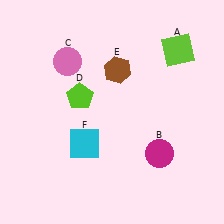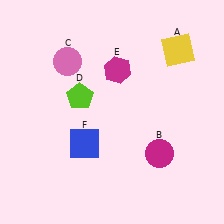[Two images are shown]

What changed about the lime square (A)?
In Image 1, A is lime. In Image 2, it changed to yellow.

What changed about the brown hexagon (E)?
In Image 1, E is brown. In Image 2, it changed to magenta.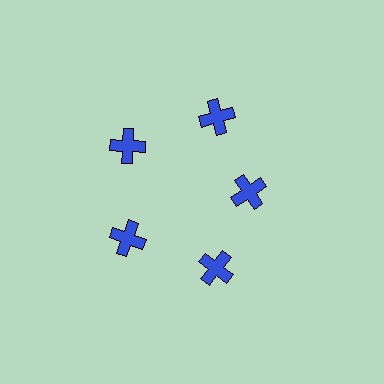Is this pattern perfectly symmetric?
No. The 5 blue crosses are arranged in a ring, but one element near the 3 o'clock position is pulled inward toward the center, breaking the 5-fold rotational symmetry.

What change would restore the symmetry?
The symmetry would be restored by moving it outward, back onto the ring so that all 5 crosses sit at equal angles and equal distance from the center.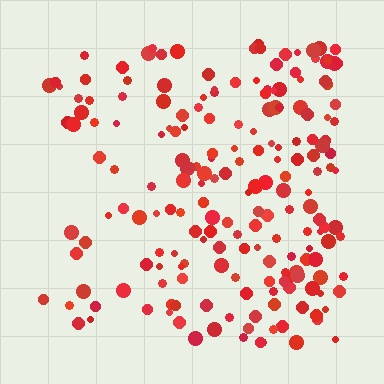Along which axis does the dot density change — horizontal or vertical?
Horizontal.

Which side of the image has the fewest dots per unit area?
The left.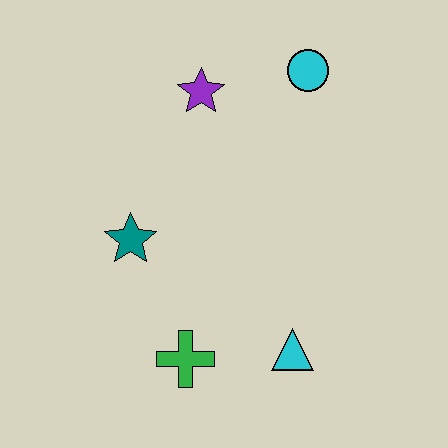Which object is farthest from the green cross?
The cyan circle is farthest from the green cross.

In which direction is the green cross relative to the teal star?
The green cross is below the teal star.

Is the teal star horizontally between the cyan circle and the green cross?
No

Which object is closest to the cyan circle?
The purple star is closest to the cyan circle.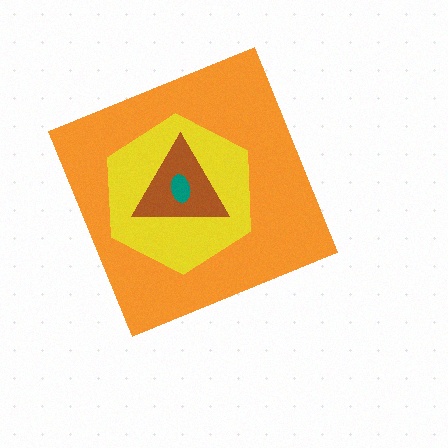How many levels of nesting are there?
4.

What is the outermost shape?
The orange diamond.